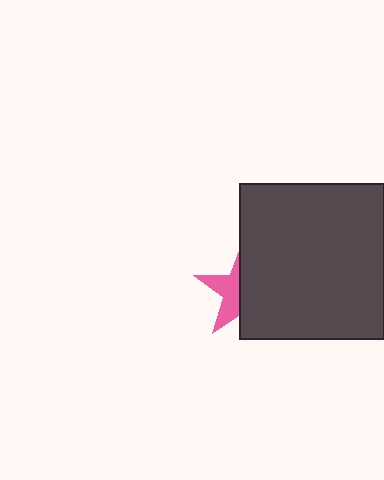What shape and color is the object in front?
The object in front is a dark gray rectangle.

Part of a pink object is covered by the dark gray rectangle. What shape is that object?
It is a star.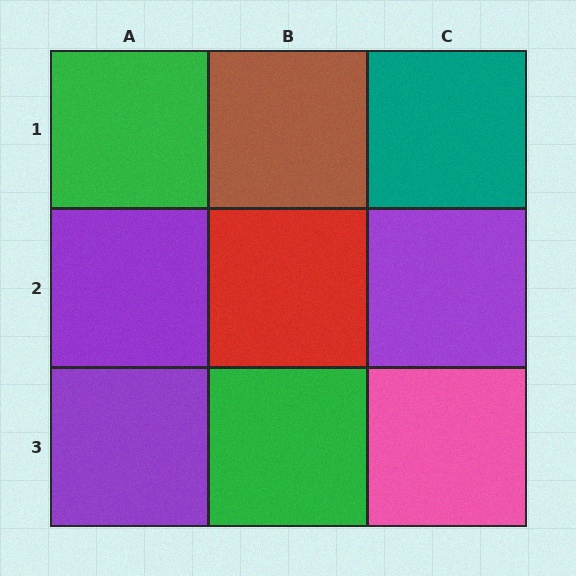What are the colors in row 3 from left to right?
Purple, green, pink.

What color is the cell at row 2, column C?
Purple.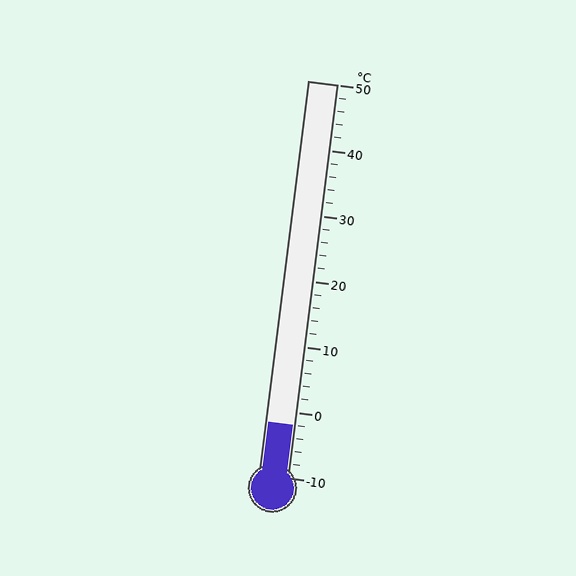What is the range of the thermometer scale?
The thermometer scale ranges from -10°C to 50°C.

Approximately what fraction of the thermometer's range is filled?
The thermometer is filled to approximately 15% of its range.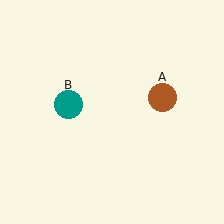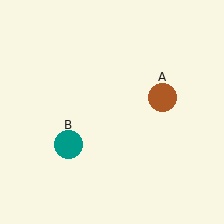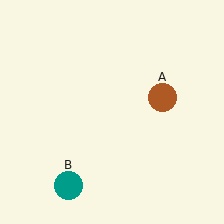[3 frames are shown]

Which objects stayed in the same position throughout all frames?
Brown circle (object A) remained stationary.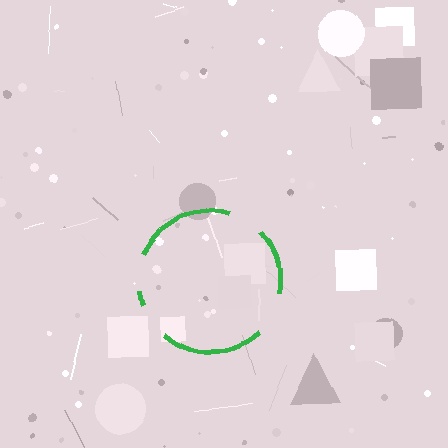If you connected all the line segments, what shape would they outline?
They would outline a circle.